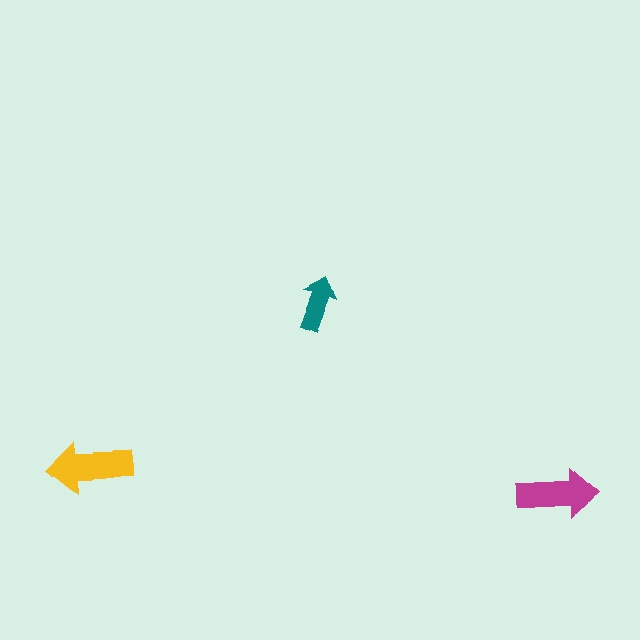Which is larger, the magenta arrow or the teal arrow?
The magenta one.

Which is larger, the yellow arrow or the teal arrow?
The yellow one.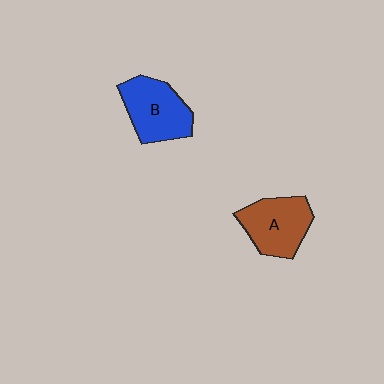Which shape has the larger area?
Shape B (blue).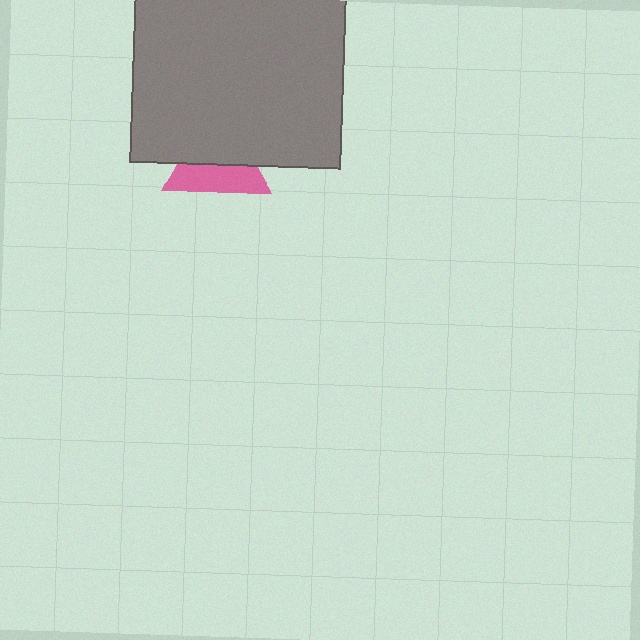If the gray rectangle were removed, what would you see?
You would see the complete pink triangle.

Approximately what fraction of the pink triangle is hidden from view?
Roughly 53% of the pink triangle is hidden behind the gray rectangle.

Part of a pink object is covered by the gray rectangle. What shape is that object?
It is a triangle.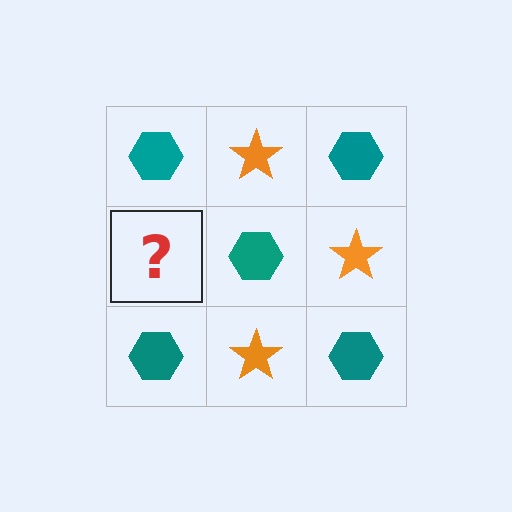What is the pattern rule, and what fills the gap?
The rule is that it alternates teal hexagon and orange star in a checkerboard pattern. The gap should be filled with an orange star.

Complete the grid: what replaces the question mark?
The question mark should be replaced with an orange star.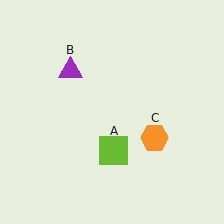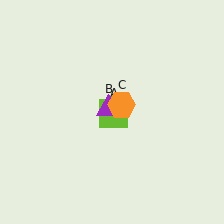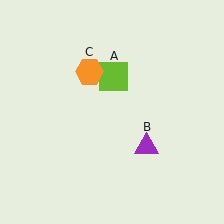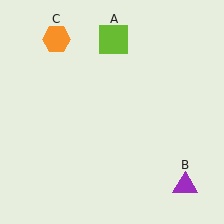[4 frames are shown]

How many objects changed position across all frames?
3 objects changed position: lime square (object A), purple triangle (object B), orange hexagon (object C).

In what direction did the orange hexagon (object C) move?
The orange hexagon (object C) moved up and to the left.